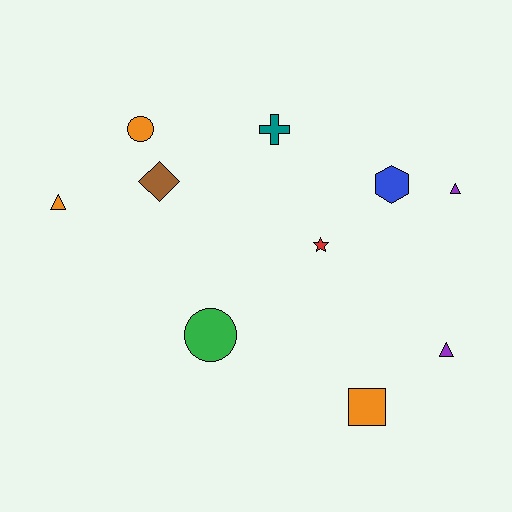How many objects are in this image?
There are 10 objects.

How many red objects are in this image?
There is 1 red object.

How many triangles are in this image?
There are 3 triangles.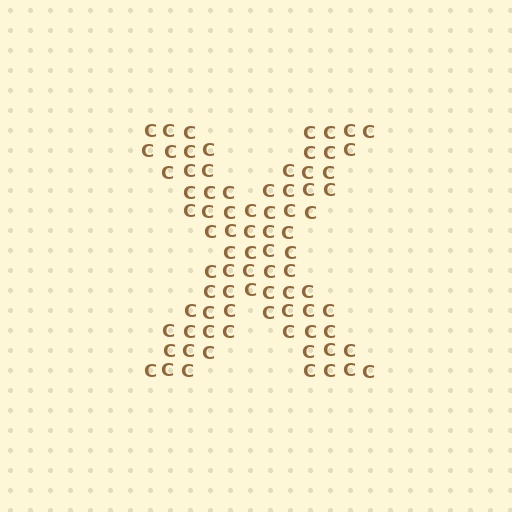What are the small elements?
The small elements are letter C's.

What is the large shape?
The large shape is the letter X.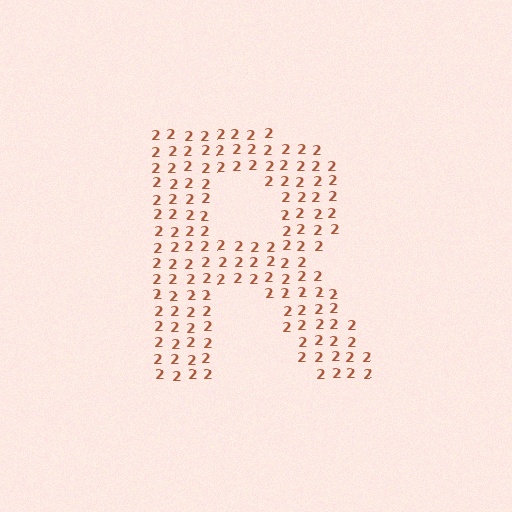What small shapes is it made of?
It is made of small digit 2's.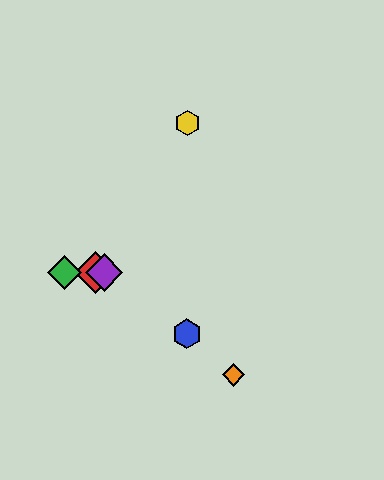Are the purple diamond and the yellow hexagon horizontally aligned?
No, the purple diamond is at y≈273 and the yellow hexagon is at y≈123.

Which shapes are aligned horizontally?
The red diamond, the green diamond, the purple diamond are aligned horizontally.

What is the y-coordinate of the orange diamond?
The orange diamond is at y≈375.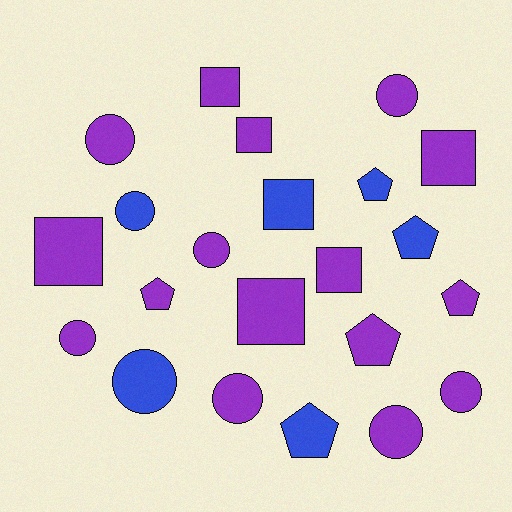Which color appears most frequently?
Purple, with 16 objects.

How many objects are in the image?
There are 22 objects.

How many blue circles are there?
There are 2 blue circles.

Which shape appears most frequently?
Circle, with 9 objects.